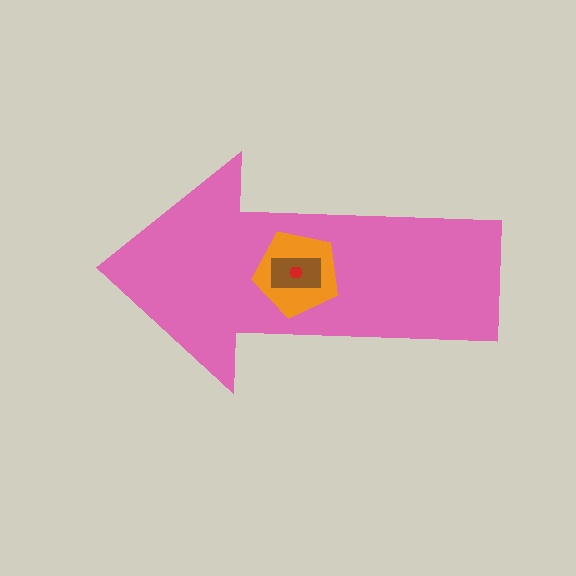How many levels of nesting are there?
4.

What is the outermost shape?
The pink arrow.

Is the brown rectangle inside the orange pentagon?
Yes.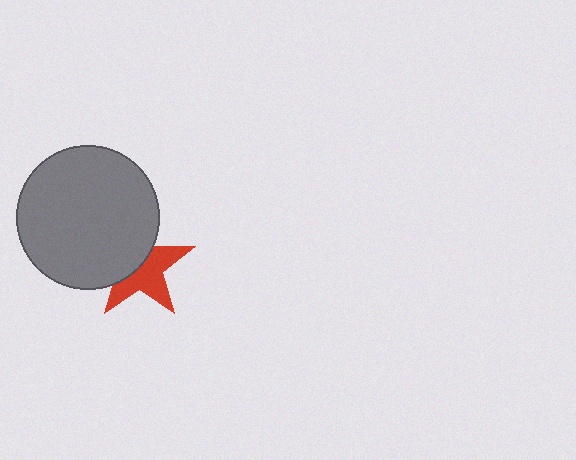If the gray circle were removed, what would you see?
You would see the complete red star.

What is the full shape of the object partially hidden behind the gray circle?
The partially hidden object is a red star.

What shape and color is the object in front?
The object in front is a gray circle.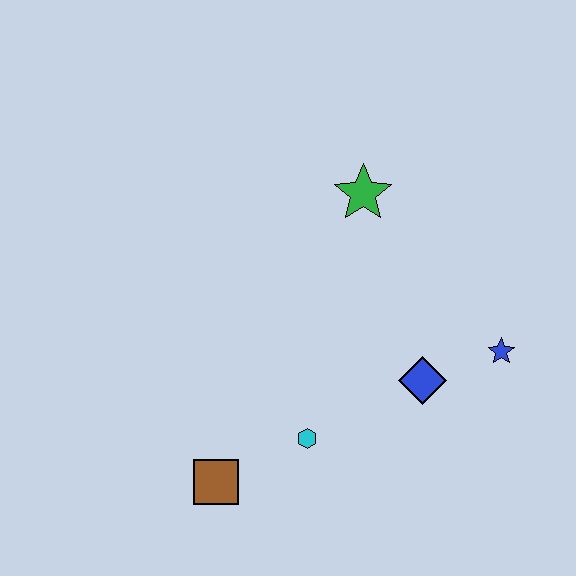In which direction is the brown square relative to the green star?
The brown square is below the green star.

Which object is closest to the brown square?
The cyan hexagon is closest to the brown square.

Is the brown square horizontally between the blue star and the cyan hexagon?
No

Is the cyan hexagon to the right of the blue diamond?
No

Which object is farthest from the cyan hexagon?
The green star is farthest from the cyan hexagon.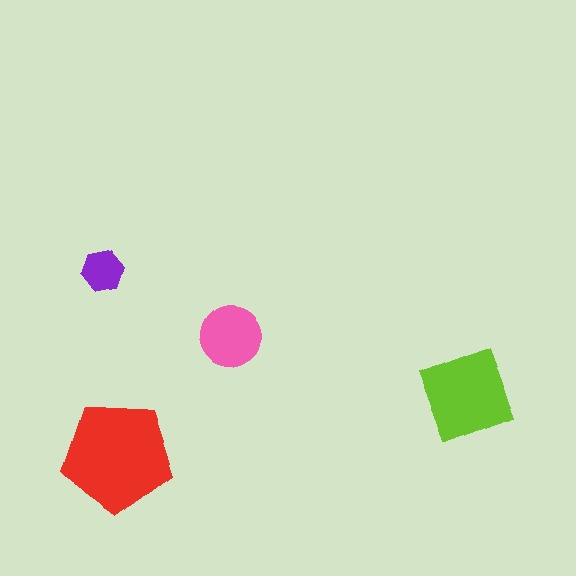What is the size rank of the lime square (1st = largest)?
2nd.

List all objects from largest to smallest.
The red pentagon, the lime square, the pink circle, the purple hexagon.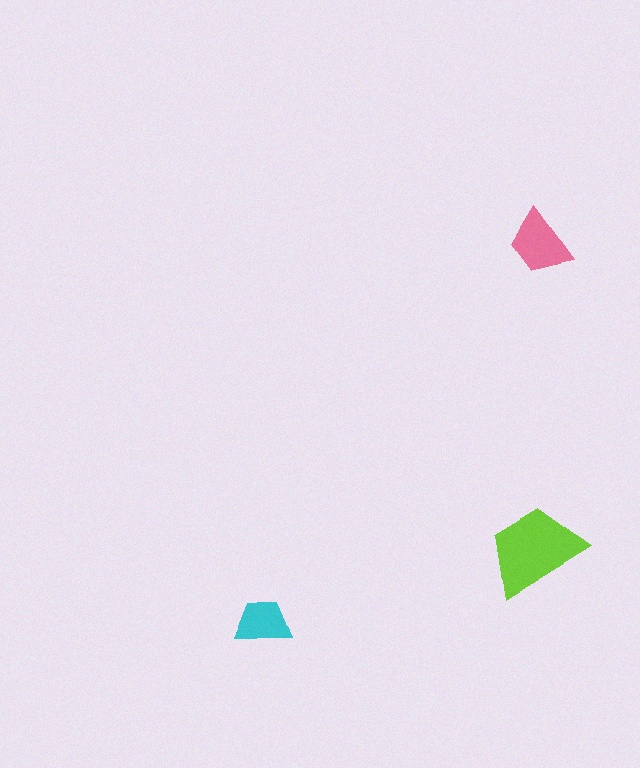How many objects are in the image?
There are 3 objects in the image.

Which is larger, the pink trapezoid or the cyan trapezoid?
The pink one.